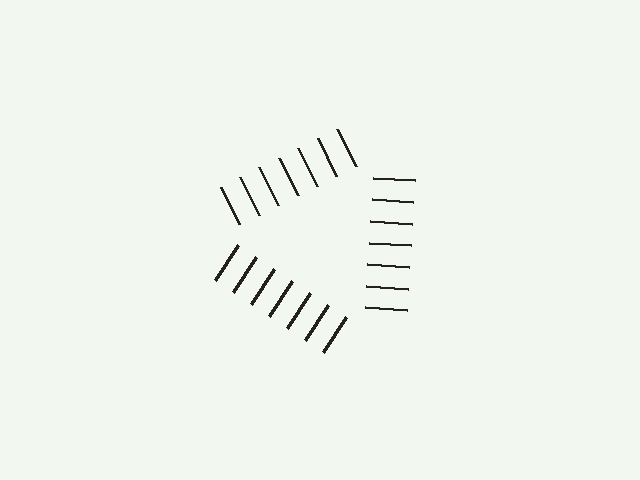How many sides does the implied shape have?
3 sides — the line-ends trace a triangle.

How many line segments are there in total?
21 — 7 along each of the 3 edges.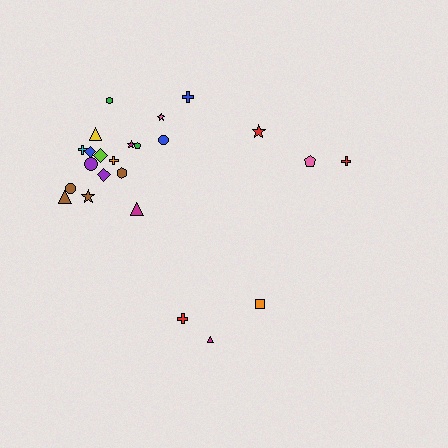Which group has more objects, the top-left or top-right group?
The top-left group.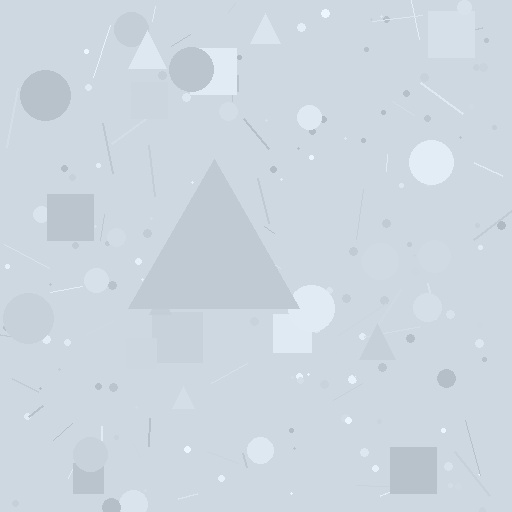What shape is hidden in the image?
A triangle is hidden in the image.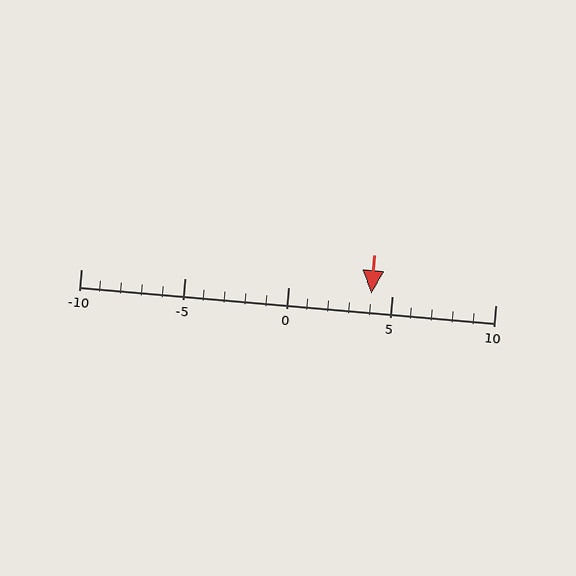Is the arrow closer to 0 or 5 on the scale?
The arrow is closer to 5.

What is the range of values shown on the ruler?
The ruler shows values from -10 to 10.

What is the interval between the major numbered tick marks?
The major tick marks are spaced 5 units apart.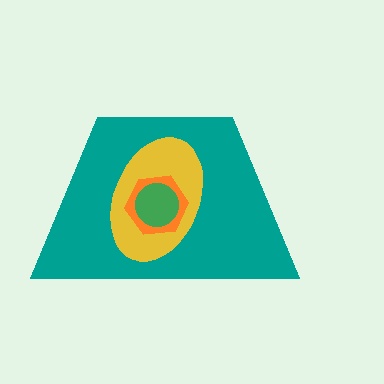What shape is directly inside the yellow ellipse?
The orange hexagon.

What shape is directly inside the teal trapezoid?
The yellow ellipse.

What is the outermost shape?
The teal trapezoid.